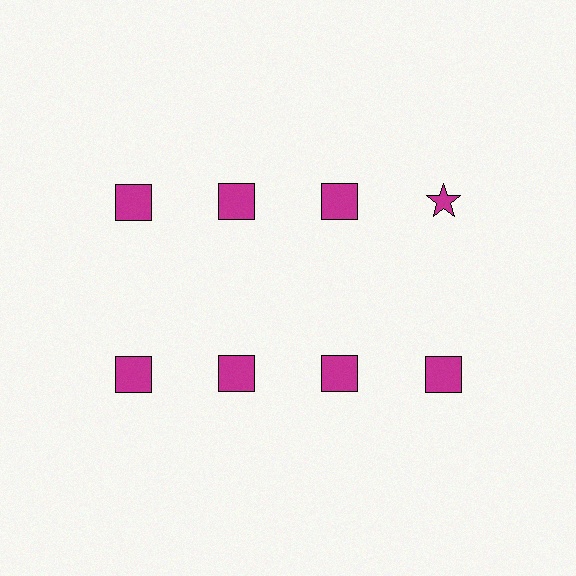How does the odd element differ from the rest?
It has a different shape: star instead of square.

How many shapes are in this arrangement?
There are 8 shapes arranged in a grid pattern.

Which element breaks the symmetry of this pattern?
The magenta star in the top row, second from right column breaks the symmetry. All other shapes are magenta squares.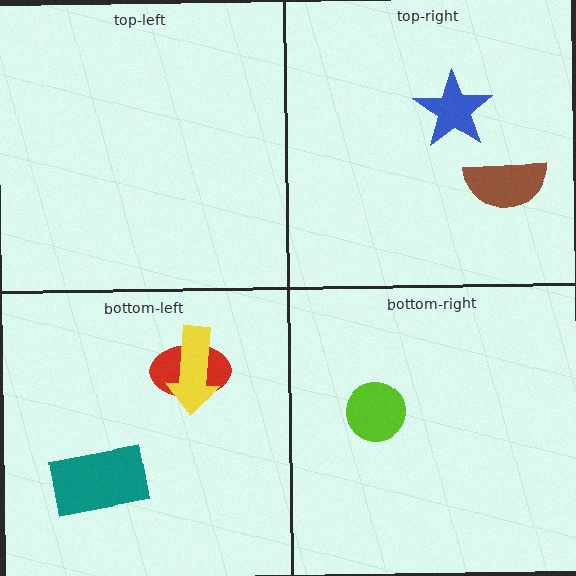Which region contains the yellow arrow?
The bottom-left region.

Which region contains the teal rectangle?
The bottom-left region.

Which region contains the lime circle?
The bottom-right region.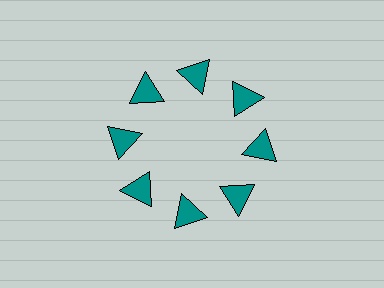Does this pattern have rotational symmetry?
Yes, this pattern has 8-fold rotational symmetry. It looks the same after rotating 45 degrees around the center.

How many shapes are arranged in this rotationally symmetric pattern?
There are 8 shapes, arranged in 8 groups of 1.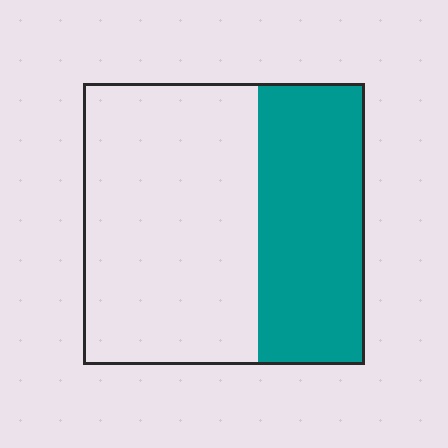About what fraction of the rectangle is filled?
About three eighths (3/8).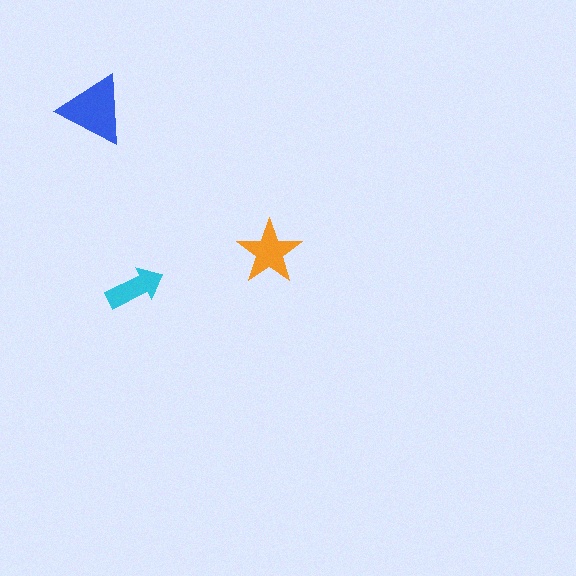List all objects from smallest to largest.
The cyan arrow, the orange star, the blue triangle.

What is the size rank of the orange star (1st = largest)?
2nd.